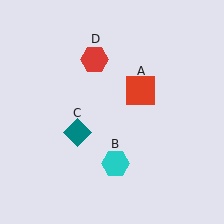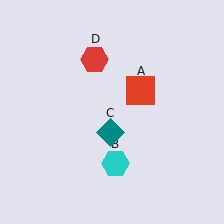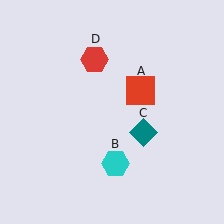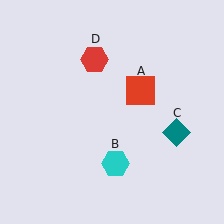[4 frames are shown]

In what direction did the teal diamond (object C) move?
The teal diamond (object C) moved right.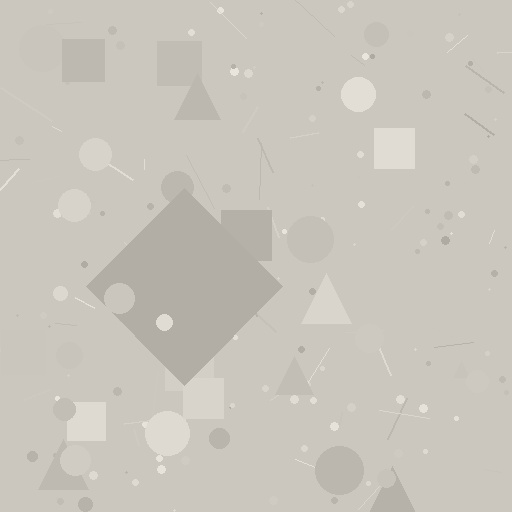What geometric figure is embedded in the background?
A diamond is embedded in the background.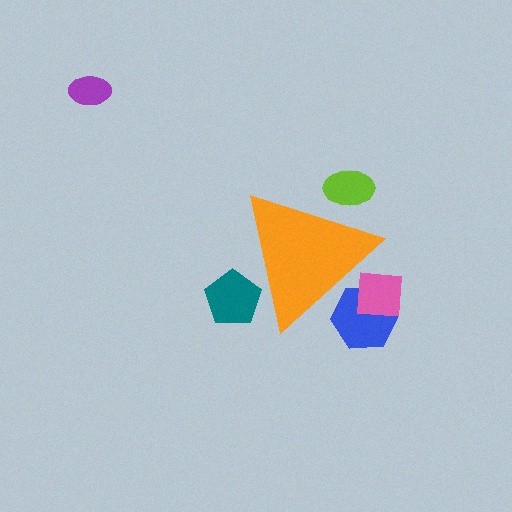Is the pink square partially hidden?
Yes, the pink square is partially hidden behind the orange triangle.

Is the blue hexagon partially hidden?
Yes, the blue hexagon is partially hidden behind the orange triangle.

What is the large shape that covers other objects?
An orange triangle.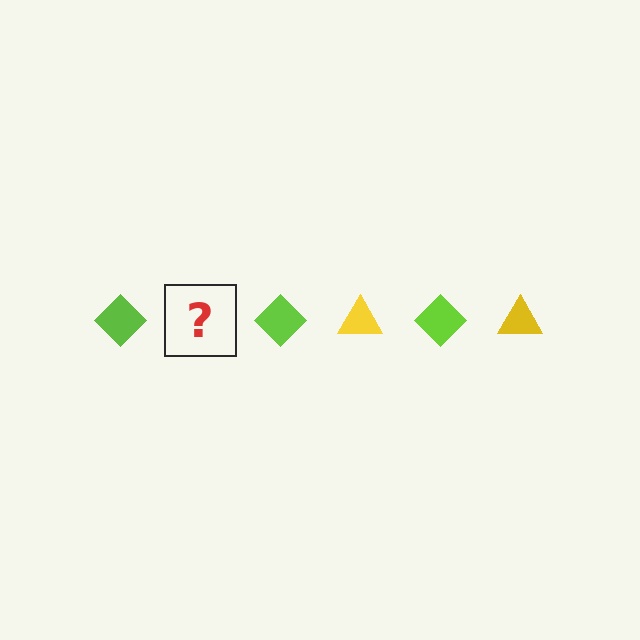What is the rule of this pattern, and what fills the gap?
The rule is that the pattern alternates between lime diamond and yellow triangle. The gap should be filled with a yellow triangle.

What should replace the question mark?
The question mark should be replaced with a yellow triangle.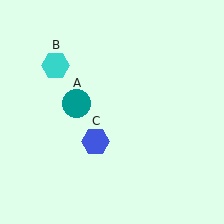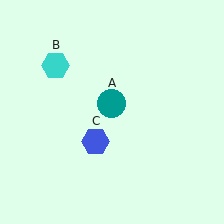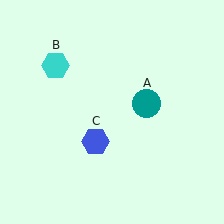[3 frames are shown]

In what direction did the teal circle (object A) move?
The teal circle (object A) moved right.